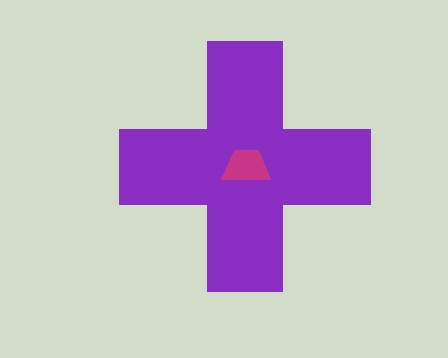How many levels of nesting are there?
2.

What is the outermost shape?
The purple cross.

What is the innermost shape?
The magenta trapezoid.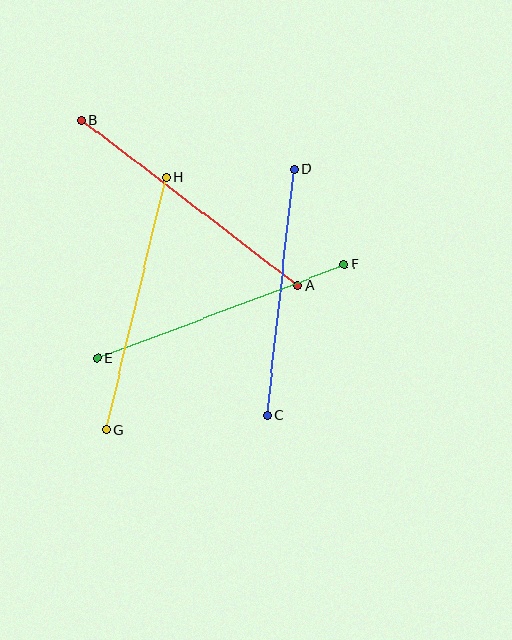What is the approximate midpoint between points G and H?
The midpoint is at approximately (136, 304) pixels.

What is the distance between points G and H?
The distance is approximately 260 pixels.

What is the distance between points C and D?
The distance is approximately 248 pixels.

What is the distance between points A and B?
The distance is approximately 272 pixels.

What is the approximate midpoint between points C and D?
The midpoint is at approximately (280, 292) pixels.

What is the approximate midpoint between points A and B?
The midpoint is at approximately (189, 203) pixels.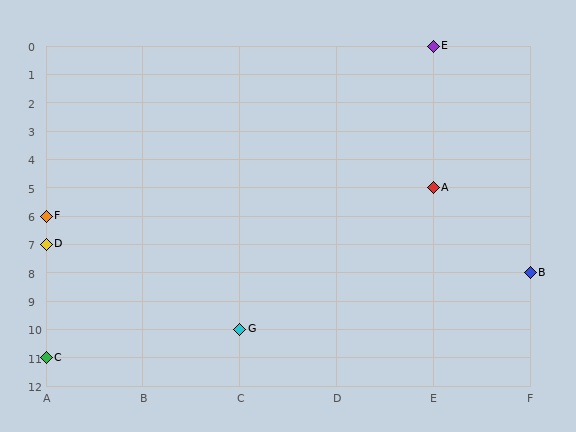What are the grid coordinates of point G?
Point G is at grid coordinates (C, 10).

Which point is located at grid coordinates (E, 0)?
Point E is at (E, 0).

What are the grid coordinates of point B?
Point B is at grid coordinates (F, 8).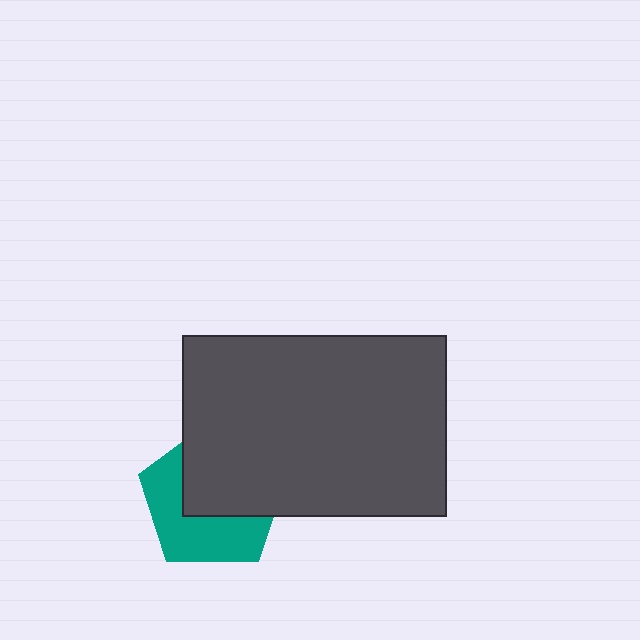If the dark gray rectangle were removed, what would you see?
You would see the complete teal pentagon.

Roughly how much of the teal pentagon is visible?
About half of it is visible (roughly 48%).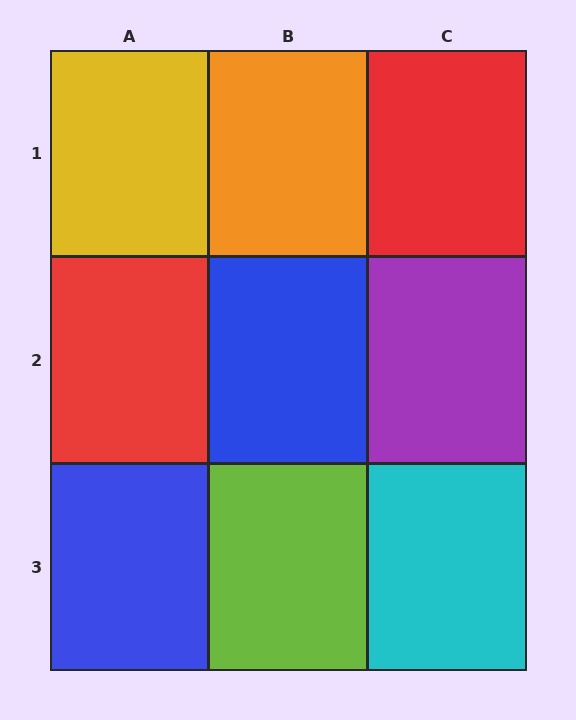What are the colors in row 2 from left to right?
Red, blue, purple.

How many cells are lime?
1 cell is lime.